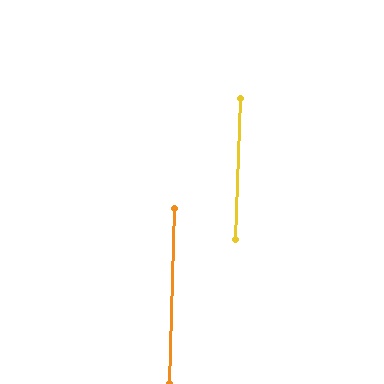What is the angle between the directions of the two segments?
Approximately 0 degrees.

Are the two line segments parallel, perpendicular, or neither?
Parallel — their directions differ by only 0.2°.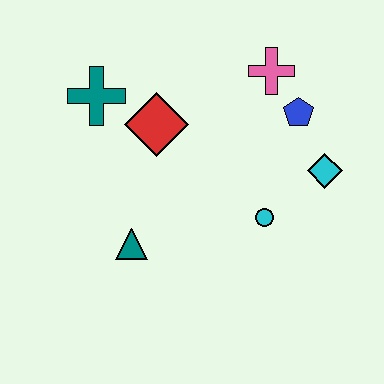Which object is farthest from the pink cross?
The teal triangle is farthest from the pink cross.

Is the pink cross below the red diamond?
No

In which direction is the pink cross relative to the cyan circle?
The pink cross is above the cyan circle.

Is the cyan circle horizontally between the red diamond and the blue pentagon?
Yes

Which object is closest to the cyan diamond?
The blue pentagon is closest to the cyan diamond.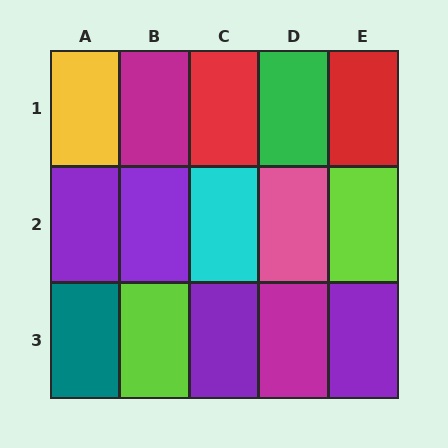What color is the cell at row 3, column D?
Magenta.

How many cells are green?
1 cell is green.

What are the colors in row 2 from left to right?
Purple, purple, cyan, pink, lime.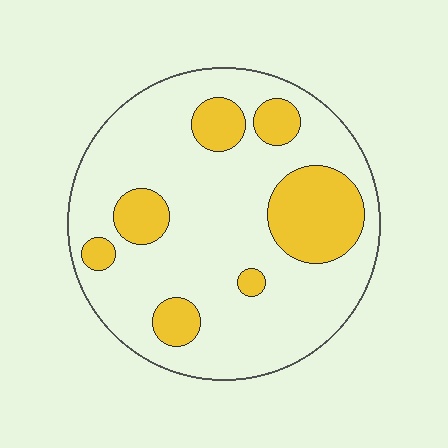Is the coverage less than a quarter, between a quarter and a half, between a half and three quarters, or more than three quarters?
Less than a quarter.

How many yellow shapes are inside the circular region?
7.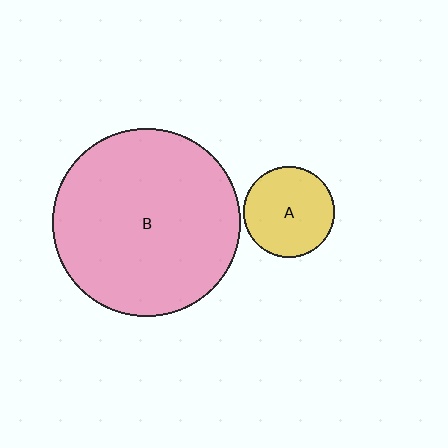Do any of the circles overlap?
No, none of the circles overlap.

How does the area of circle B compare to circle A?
Approximately 4.3 times.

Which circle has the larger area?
Circle B (pink).